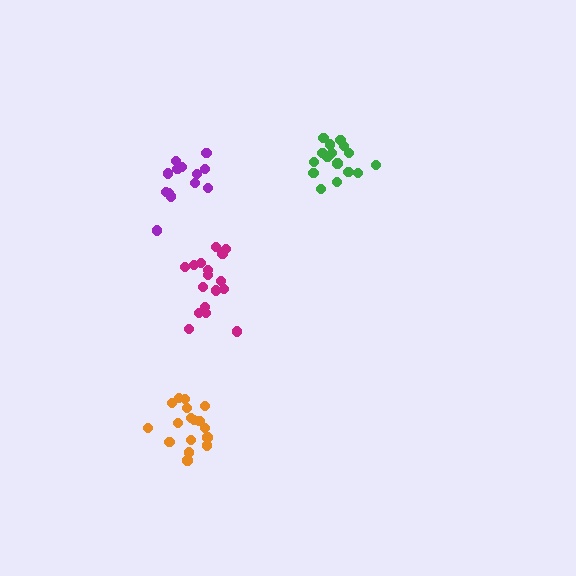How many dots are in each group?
Group 1: 14 dots, Group 2: 17 dots, Group 3: 17 dots, Group 4: 17 dots (65 total).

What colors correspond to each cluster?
The clusters are colored: purple, green, orange, magenta.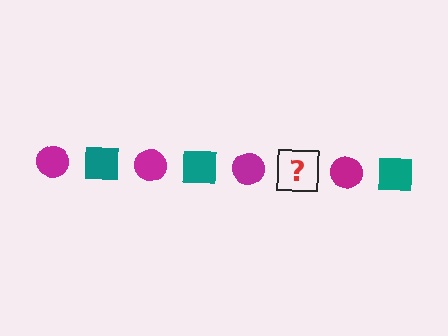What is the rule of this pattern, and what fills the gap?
The rule is that the pattern alternates between magenta circle and teal square. The gap should be filled with a teal square.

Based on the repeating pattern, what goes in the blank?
The blank should be a teal square.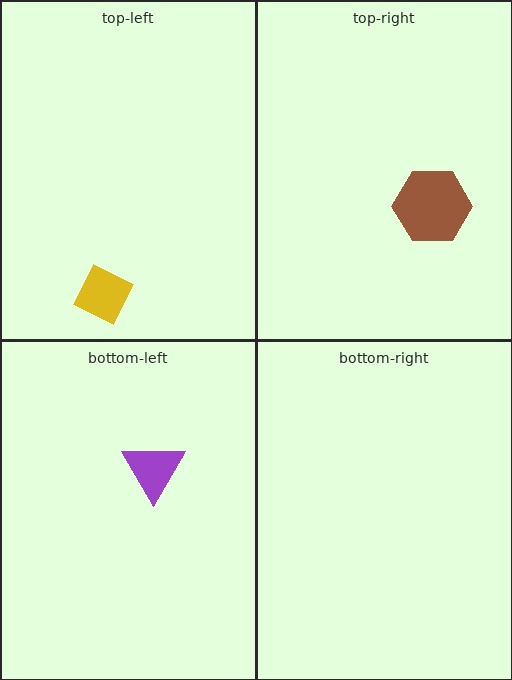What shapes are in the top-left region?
The yellow diamond.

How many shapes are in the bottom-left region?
1.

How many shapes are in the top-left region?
1.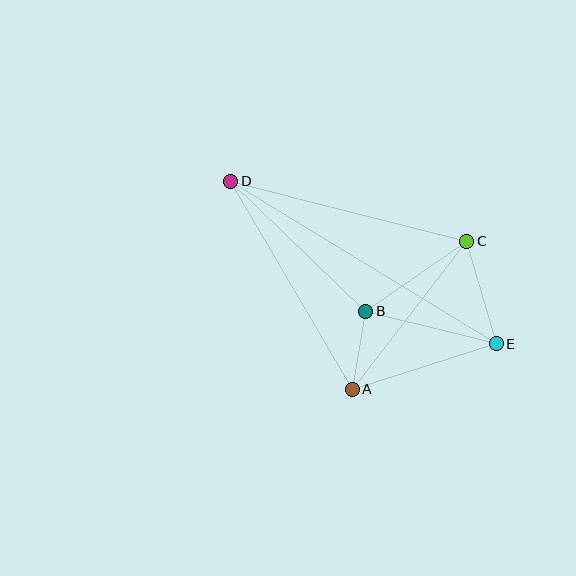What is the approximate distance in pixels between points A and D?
The distance between A and D is approximately 241 pixels.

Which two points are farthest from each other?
Points D and E are farthest from each other.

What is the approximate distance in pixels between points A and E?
The distance between A and E is approximately 151 pixels.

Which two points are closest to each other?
Points A and B are closest to each other.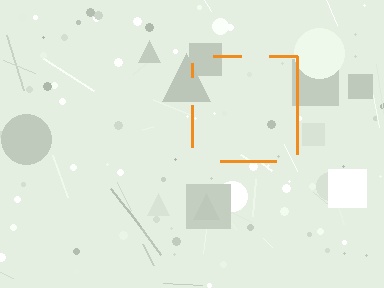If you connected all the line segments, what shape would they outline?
They would outline a square.